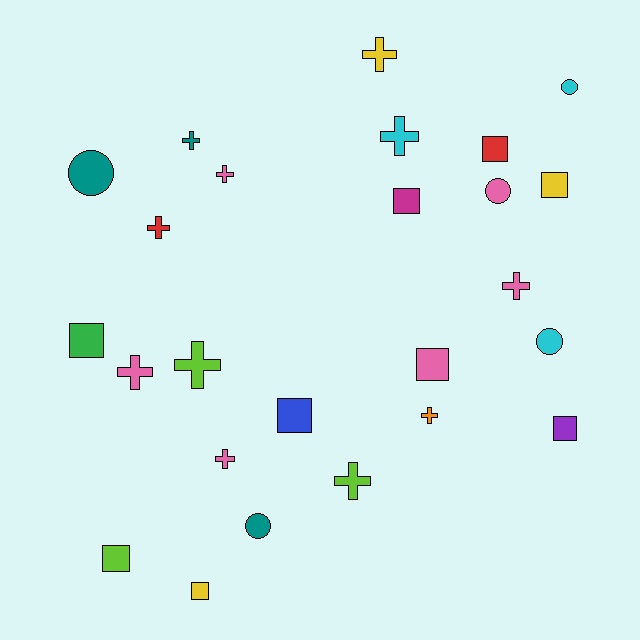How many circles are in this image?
There are 5 circles.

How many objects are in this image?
There are 25 objects.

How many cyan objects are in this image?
There are 3 cyan objects.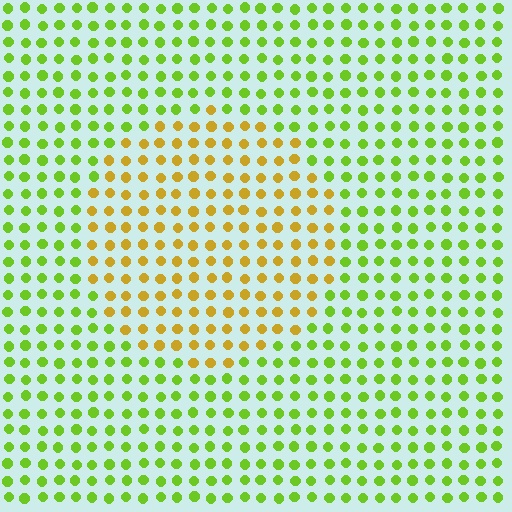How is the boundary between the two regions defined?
The boundary is defined purely by a slight shift in hue (about 47 degrees). Spacing, size, and orientation are identical on both sides.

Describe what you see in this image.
The image is filled with small lime elements in a uniform arrangement. A circle-shaped region is visible where the elements are tinted to a slightly different hue, forming a subtle color boundary.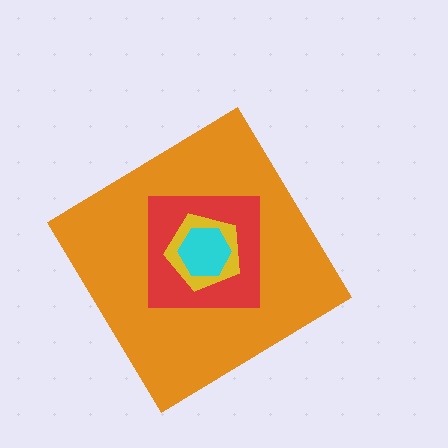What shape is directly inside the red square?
The yellow pentagon.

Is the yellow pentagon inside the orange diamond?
Yes.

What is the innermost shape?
The cyan hexagon.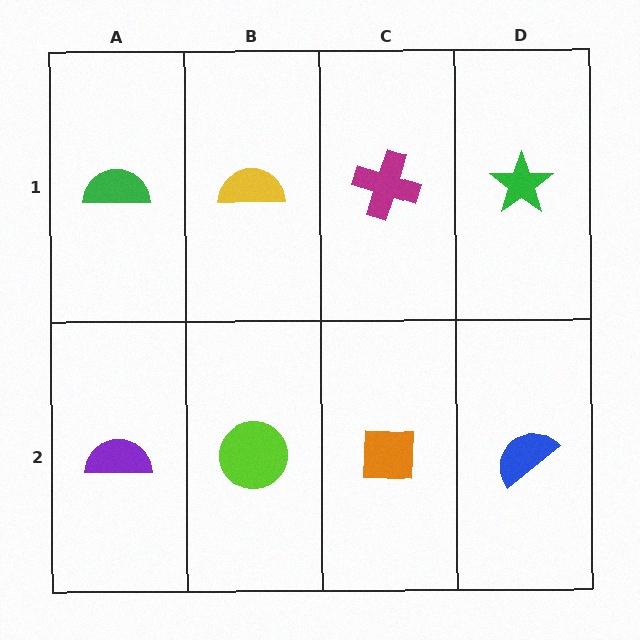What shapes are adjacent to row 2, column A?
A green semicircle (row 1, column A), a lime circle (row 2, column B).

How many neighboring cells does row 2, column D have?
2.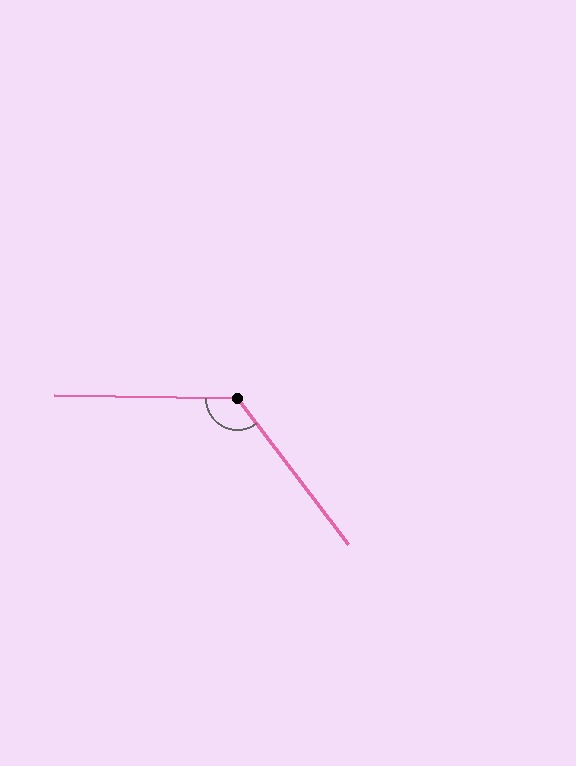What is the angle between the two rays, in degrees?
Approximately 128 degrees.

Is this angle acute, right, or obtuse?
It is obtuse.